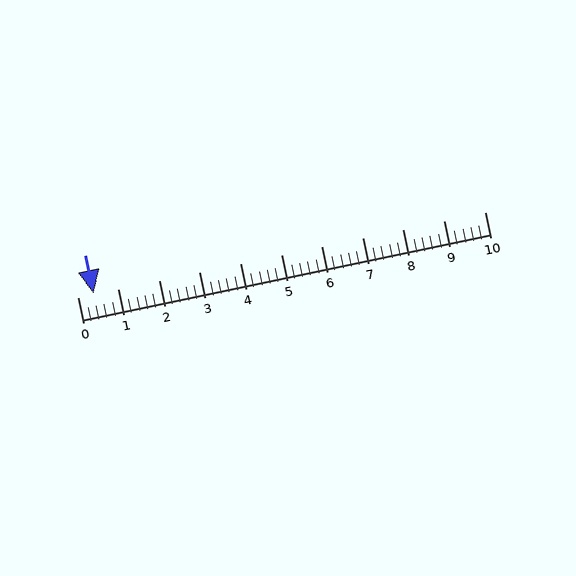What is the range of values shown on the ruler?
The ruler shows values from 0 to 10.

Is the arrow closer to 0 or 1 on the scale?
The arrow is closer to 0.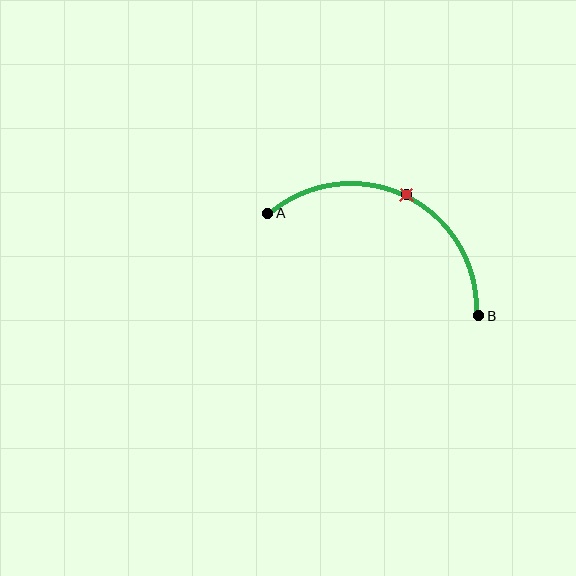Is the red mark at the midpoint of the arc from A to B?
Yes. The red mark lies on the arc at equal arc-length from both A and B — it is the arc midpoint.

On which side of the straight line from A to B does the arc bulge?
The arc bulges above the straight line connecting A and B.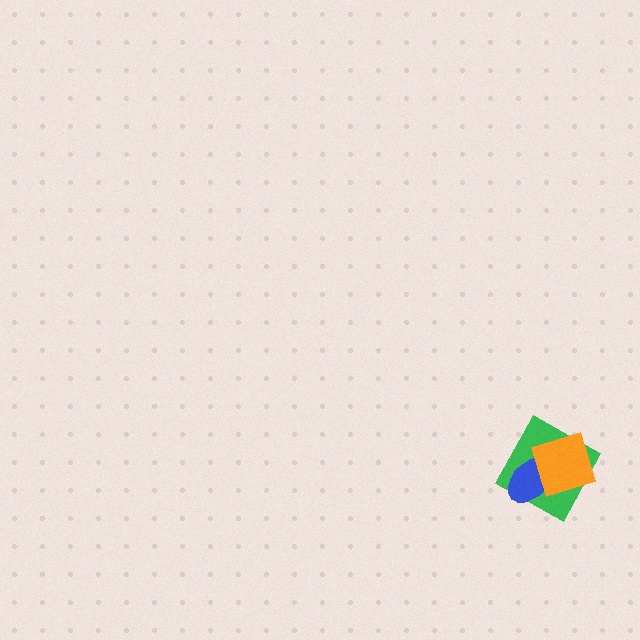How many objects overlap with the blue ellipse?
2 objects overlap with the blue ellipse.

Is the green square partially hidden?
Yes, it is partially covered by another shape.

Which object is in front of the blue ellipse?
The orange diamond is in front of the blue ellipse.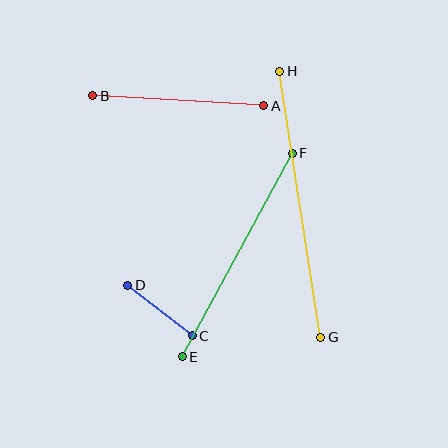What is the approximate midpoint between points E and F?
The midpoint is at approximately (237, 255) pixels.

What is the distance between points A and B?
The distance is approximately 171 pixels.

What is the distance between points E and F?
The distance is approximately 231 pixels.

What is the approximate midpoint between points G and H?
The midpoint is at approximately (300, 204) pixels.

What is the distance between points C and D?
The distance is approximately 82 pixels.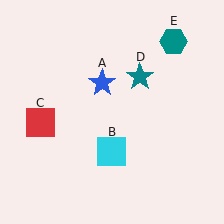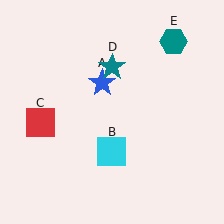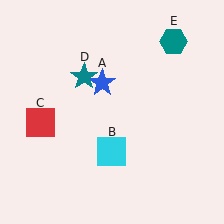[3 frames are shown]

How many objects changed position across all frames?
1 object changed position: teal star (object D).